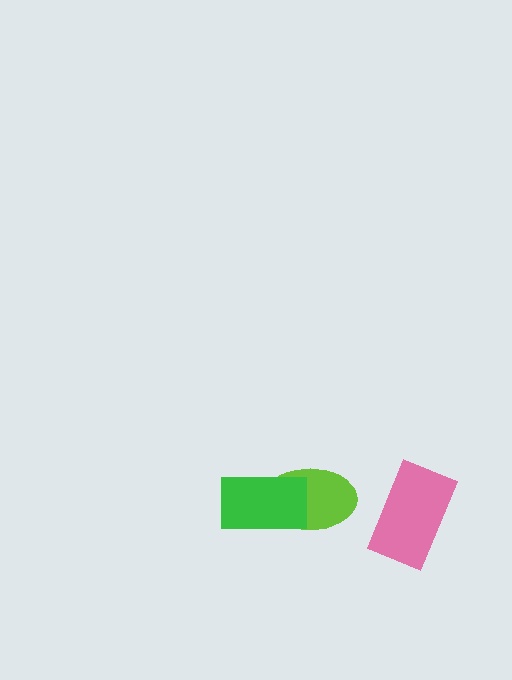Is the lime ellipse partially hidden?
Yes, it is partially covered by another shape.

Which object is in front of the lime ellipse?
The green rectangle is in front of the lime ellipse.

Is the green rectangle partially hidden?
No, no other shape covers it.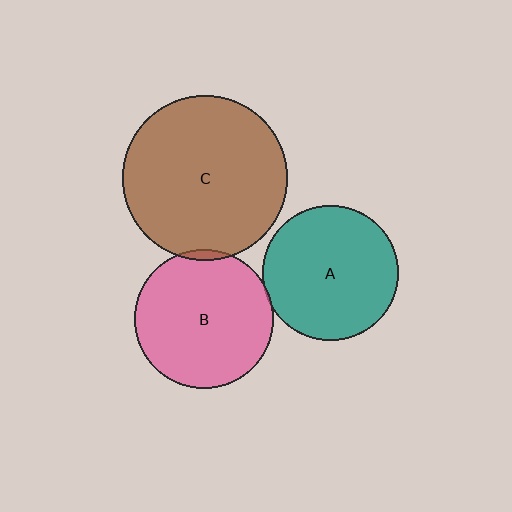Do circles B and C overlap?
Yes.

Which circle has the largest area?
Circle C (brown).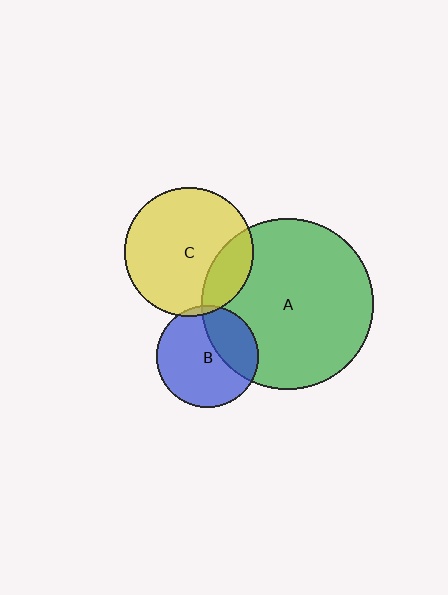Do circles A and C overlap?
Yes.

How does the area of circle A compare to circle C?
Approximately 1.8 times.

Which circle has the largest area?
Circle A (green).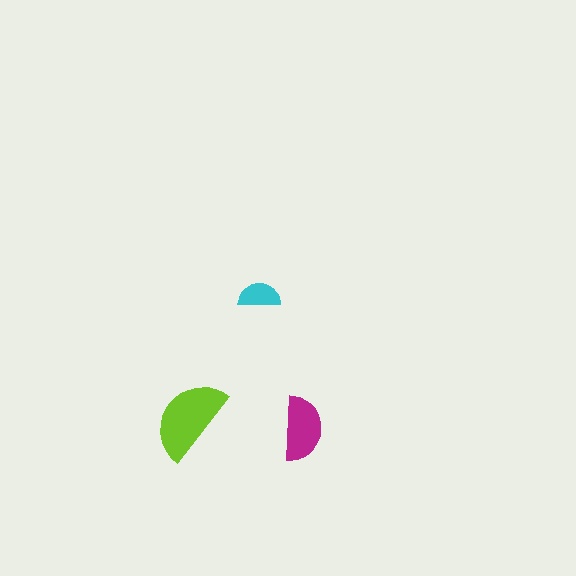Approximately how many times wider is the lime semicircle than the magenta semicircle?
About 1.5 times wider.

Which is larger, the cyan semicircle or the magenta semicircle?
The magenta one.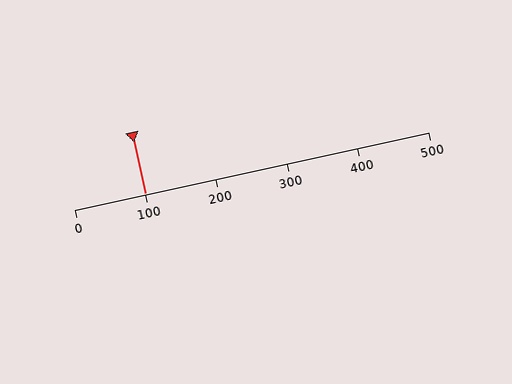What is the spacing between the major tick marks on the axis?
The major ticks are spaced 100 apart.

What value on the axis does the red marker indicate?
The marker indicates approximately 100.